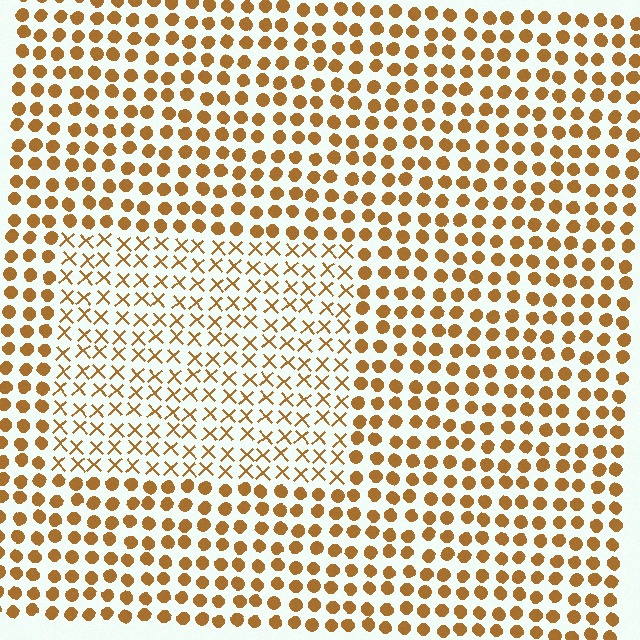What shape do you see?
I see a rectangle.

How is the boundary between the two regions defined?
The boundary is defined by a change in element shape: X marks inside vs. circles outside. All elements share the same color and spacing.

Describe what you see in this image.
The image is filled with small brown elements arranged in a uniform grid. A rectangle-shaped region contains X marks, while the surrounding area contains circles. The boundary is defined purely by the change in element shape.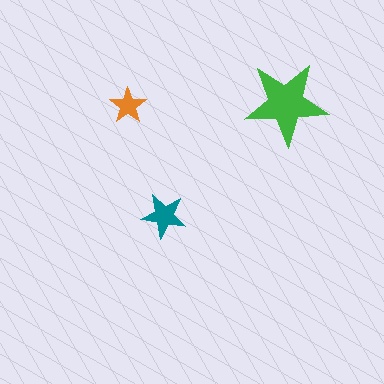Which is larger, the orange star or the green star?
The green one.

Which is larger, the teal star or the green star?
The green one.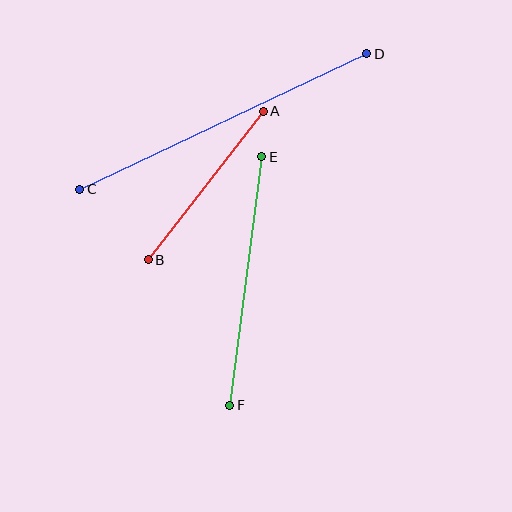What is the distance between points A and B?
The distance is approximately 188 pixels.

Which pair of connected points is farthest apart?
Points C and D are farthest apart.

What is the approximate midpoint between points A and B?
The midpoint is at approximately (206, 186) pixels.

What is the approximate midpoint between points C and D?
The midpoint is at approximately (223, 121) pixels.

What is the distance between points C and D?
The distance is approximately 317 pixels.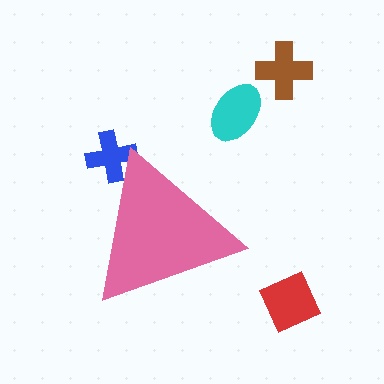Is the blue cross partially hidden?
Yes, the blue cross is partially hidden behind the pink triangle.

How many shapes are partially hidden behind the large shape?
1 shape is partially hidden.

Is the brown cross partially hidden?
No, the brown cross is fully visible.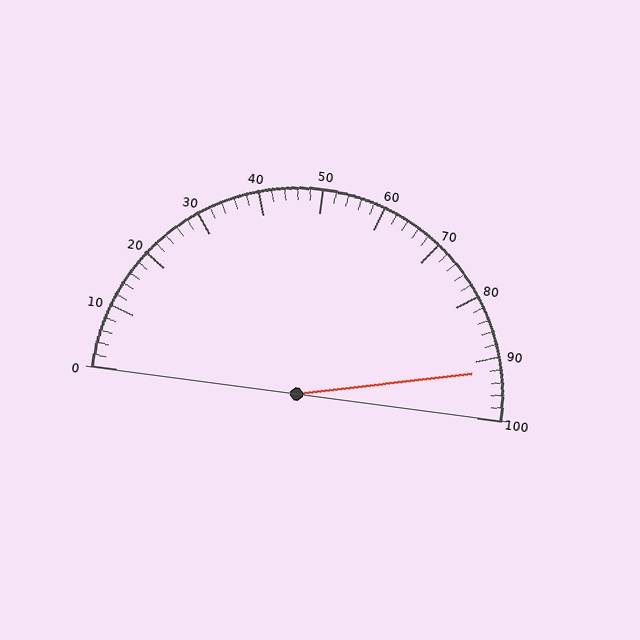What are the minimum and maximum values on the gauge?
The gauge ranges from 0 to 100.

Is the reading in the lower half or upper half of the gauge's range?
The reading is in the upper half of the range (0 to 100).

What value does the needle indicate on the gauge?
The needle indicates approximately 92.